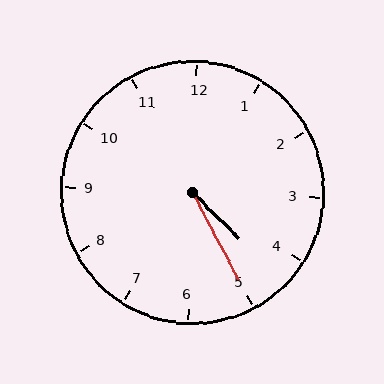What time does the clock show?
4:25.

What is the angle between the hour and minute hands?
Approximately 18 degrees.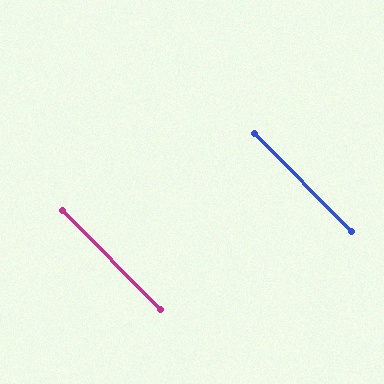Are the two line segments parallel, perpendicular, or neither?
Parallel — their directions differ by only 0.1°.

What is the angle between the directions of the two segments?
Approximately 0 degrees.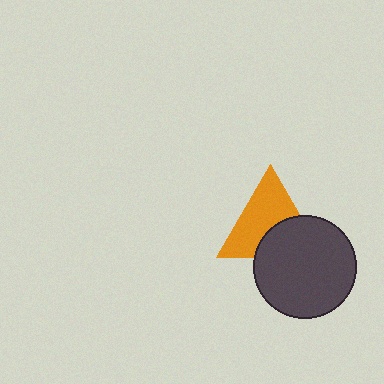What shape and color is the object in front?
The object in front is a dark gray circle.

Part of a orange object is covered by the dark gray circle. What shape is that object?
It is a triangle.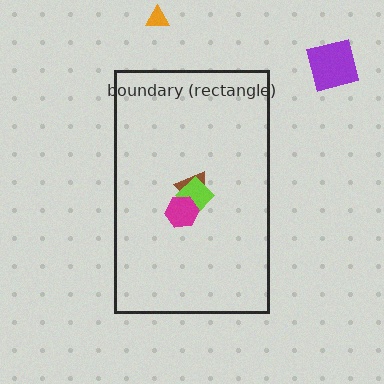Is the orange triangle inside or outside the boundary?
Outside.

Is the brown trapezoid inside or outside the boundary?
Inside.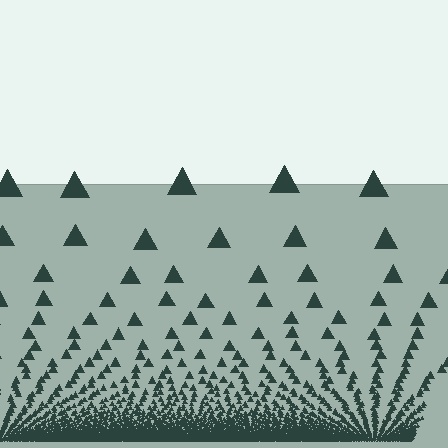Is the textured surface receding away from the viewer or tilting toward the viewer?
The surface appears to tilt toward the viewer. Texture elements get larger and sparser toward the top.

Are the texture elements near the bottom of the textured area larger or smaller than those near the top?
Smaller. The gradient is inverted — elements near the bottom are smaller and denser.